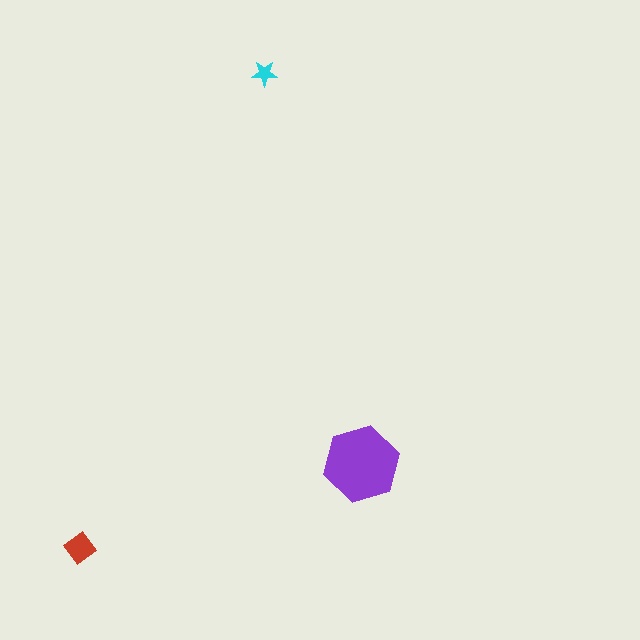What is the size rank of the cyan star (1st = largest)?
3rd.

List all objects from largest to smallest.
The purple hexagon, the red diamond, the cyan star.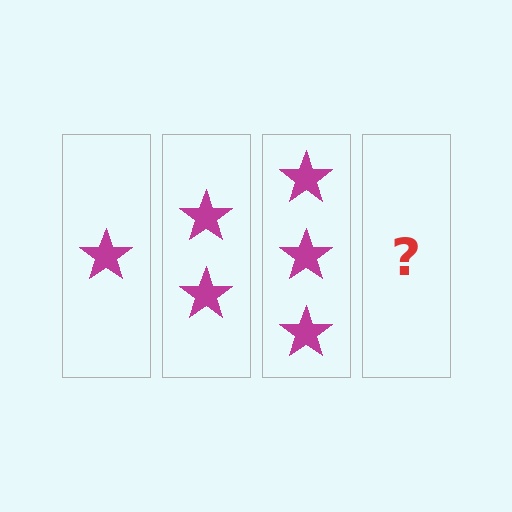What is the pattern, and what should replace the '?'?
The pattern is that each step adds one more star. The '?' should be 4 stars.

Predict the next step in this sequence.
The next step is 4 stars.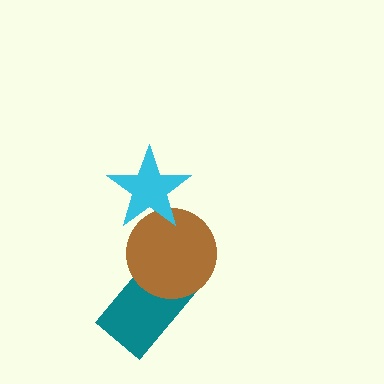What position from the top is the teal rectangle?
The teal rectangle is 3rd from the top.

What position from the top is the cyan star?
The cyan star is 1st from the top.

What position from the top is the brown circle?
The brown circle is 2nd from the top.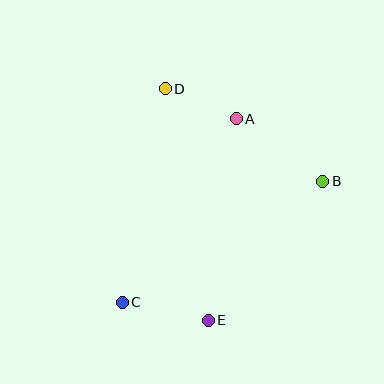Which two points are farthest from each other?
Points D and E are farthest from each other.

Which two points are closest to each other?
Points A and D are closest to each other.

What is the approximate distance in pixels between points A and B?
The distance between A and B is approximately 107 pixels.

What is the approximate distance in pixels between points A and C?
The distance between A and C is approximately 216 pixels.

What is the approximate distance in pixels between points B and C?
The distance between B and C is approximately 234 pixels.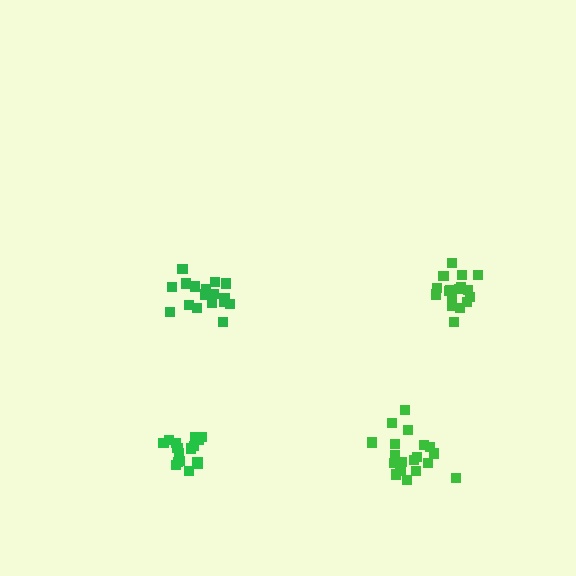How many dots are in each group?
Group 1: 17 dots, Group 2: 19 dots, Group 3: 16 dots, Group 4: 18 dots (70 total).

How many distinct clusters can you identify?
There are 4 distinct clusters.